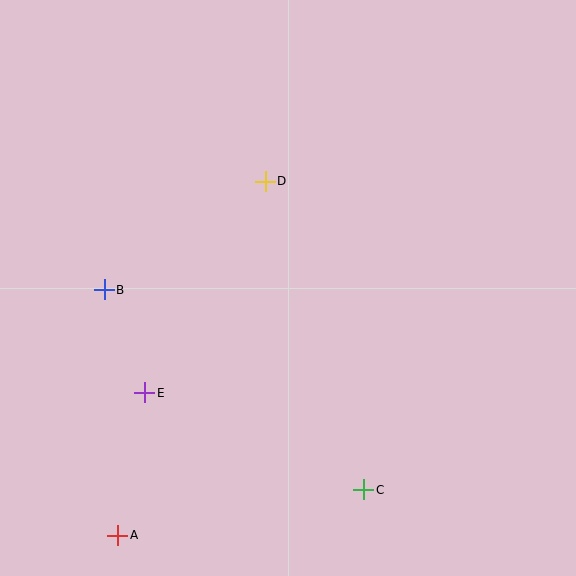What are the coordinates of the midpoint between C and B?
The midpoint between C and B is at (234, 390).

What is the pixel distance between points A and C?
The distance between A and C is 250 pixels.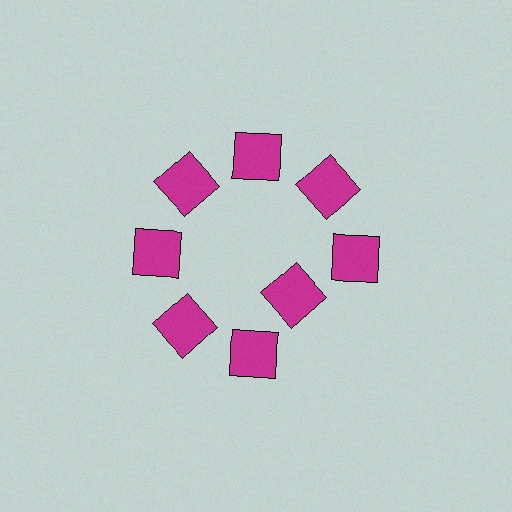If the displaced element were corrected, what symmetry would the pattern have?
It would have 8-fold rotational symmetry — the pattern would map onto itself every 45 degrees.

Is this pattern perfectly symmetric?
No. The 8 magenta squares are arranged in a ring, but one element near the 4 o'clock position is pulled inward toward the center, breaking the 8-fold rotational symmetry.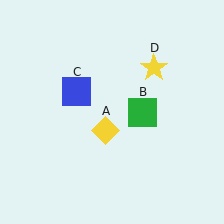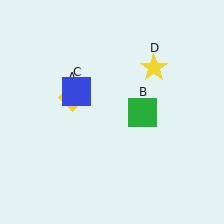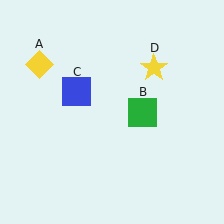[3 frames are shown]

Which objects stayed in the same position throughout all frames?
Green square (object B) and blue square (object C) and yellow star (object D) remained stationary.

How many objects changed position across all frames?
1 object changed position: yellow diamond (object A).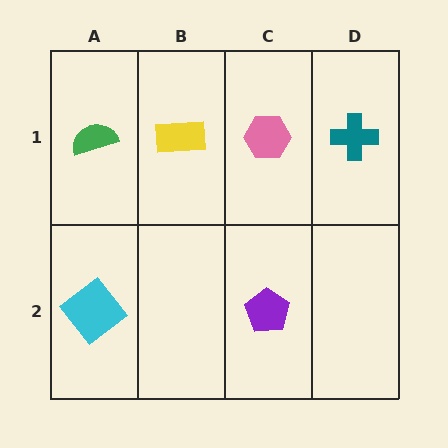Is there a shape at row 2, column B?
No, that cell is empty.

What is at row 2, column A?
A cyan diamond.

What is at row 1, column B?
A yellow rectangle.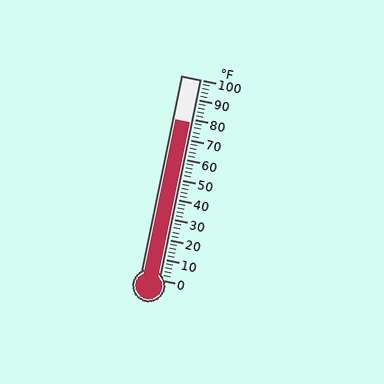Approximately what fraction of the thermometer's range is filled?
The thermometer is filled to approximately 80% of its range.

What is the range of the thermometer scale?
The thermometer scale ranges from 0°F to 100°F.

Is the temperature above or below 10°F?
The temperature is above 10°F.